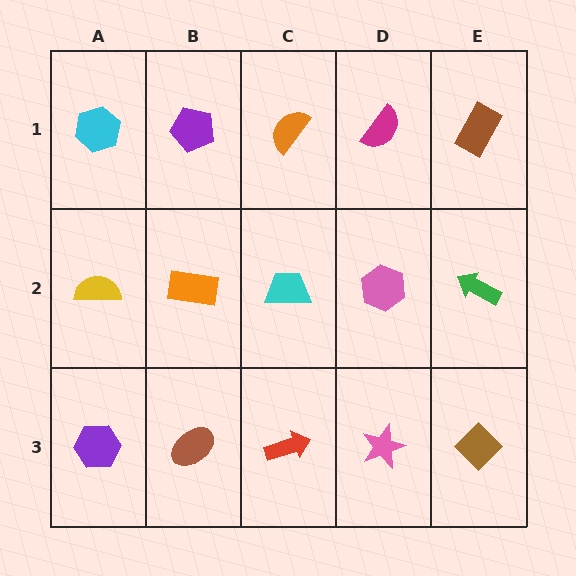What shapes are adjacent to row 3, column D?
A pink hexagon (row 2, column D), a red arrow (row 3, column C), a brown diamond (row 3, column E).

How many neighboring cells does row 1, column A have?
2.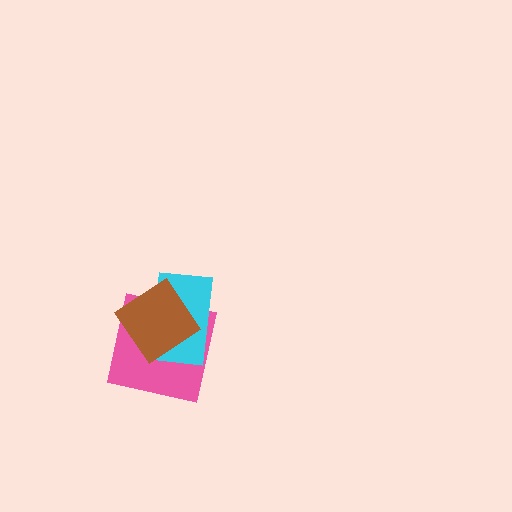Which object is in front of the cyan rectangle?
The brown diamond is in front of the cyan rectangle.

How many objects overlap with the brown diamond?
2 objects overlap with the brown diamond.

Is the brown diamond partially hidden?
No, no other shape covers it.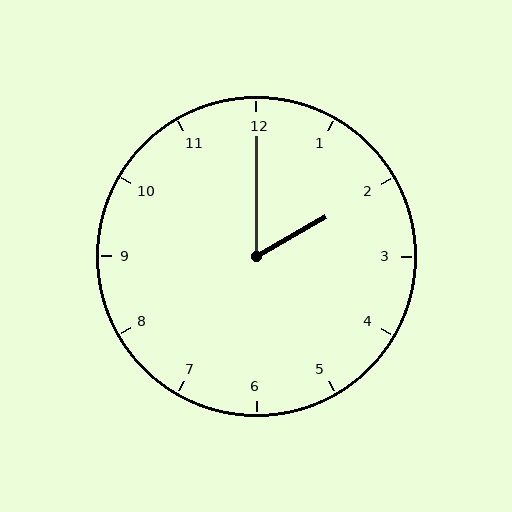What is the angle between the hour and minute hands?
Approximately 60 degrees.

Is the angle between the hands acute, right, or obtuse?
It is acute.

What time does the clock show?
2:00.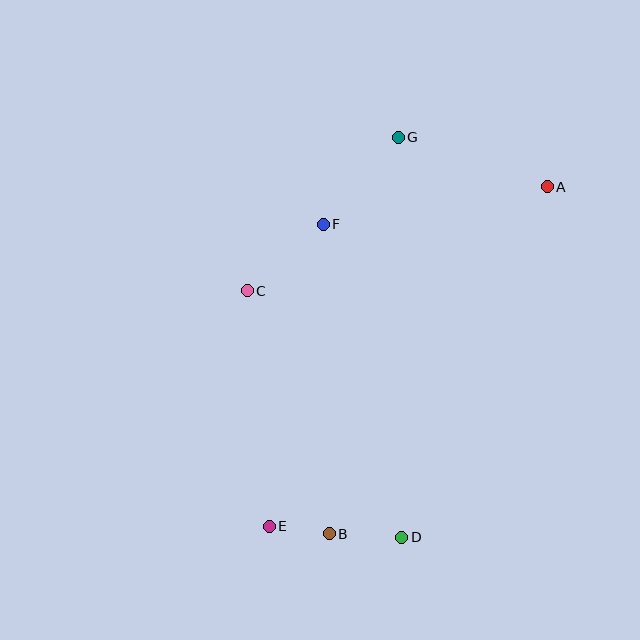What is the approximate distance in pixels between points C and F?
The distance between C and F is approximately 101 pixels.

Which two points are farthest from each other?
Points A and E are farthest from each other.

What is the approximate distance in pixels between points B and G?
The distance between B and G is approximately 402 pixels.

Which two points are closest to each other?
Points B and E are closest to each other.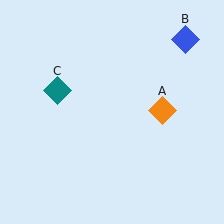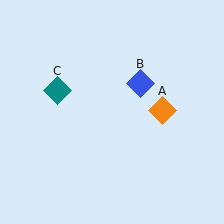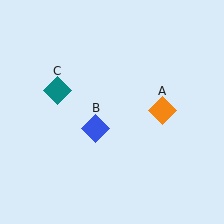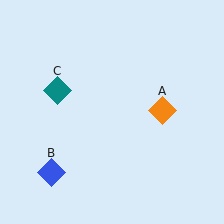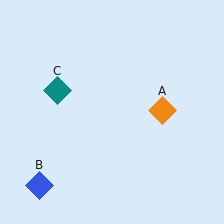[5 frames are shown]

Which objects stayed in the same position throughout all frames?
Orange diamond (object A) and teal diamond (object C) remained stationary.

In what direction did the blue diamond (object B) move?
The blue diamond (object B) moved down and to the left.